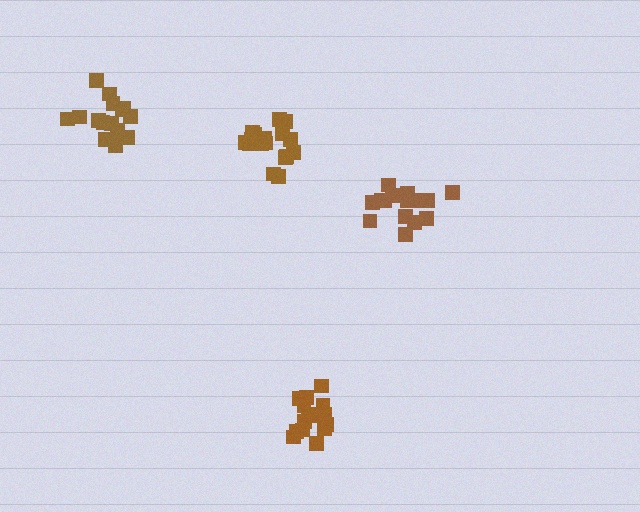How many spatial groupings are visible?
There are 4 spatial groupings.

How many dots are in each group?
Group 1: 17 dots, Group 2: 15 dots, Group 3: 16 dots, Group 4: 15 dots (63 total).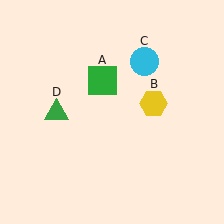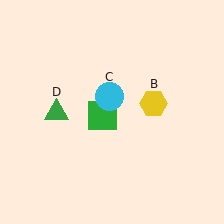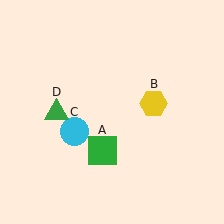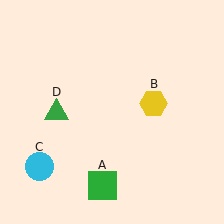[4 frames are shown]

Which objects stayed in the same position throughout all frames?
Yellow hexagon (object B) and green triangle (object D) remained stationary.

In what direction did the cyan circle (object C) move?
The cyan circle (object C) moved down and to the left.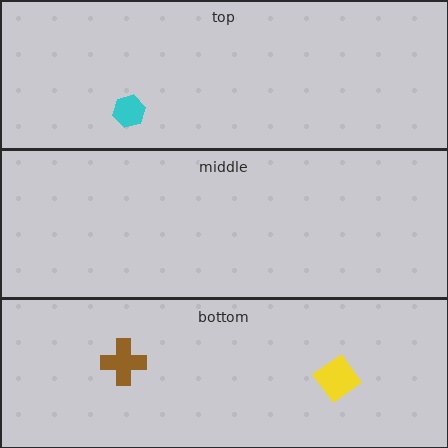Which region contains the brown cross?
The bottom region.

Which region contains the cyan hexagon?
The top region.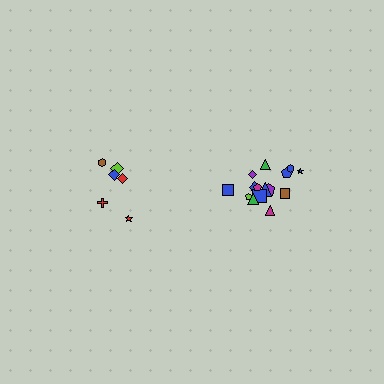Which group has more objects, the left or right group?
The right group.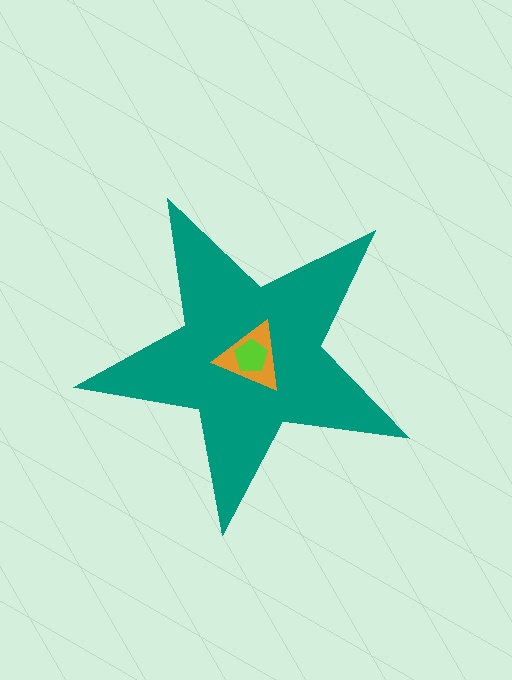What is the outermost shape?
The teal star.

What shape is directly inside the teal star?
The orange triangle.